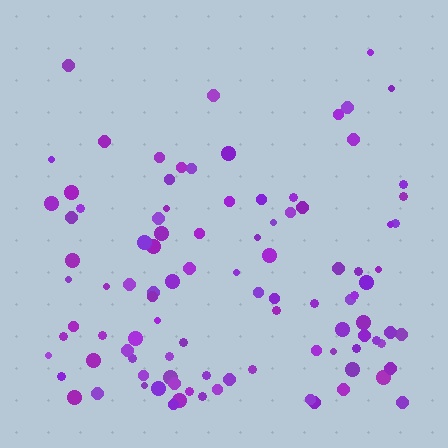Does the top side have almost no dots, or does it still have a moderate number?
Still a moderate number, just noticeably fewer than the bottom.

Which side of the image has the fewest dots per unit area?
The top.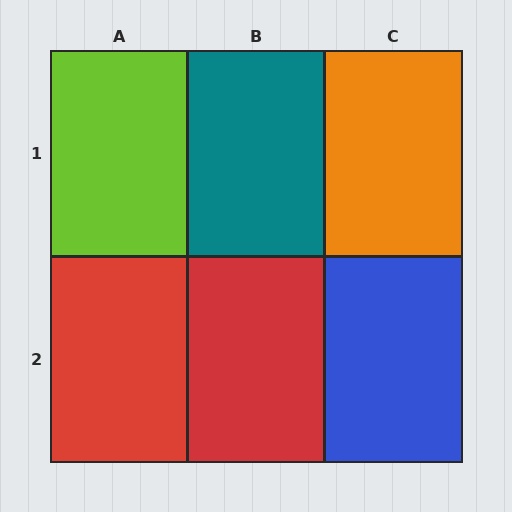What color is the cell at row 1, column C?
Orange.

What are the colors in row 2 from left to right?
Red, red, blue.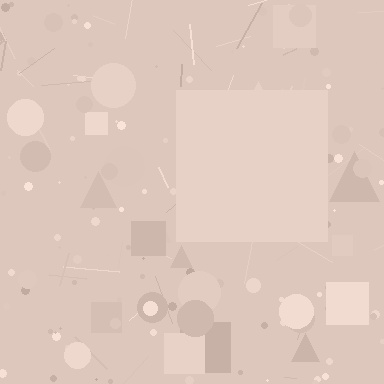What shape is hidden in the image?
A square is hidden in the image.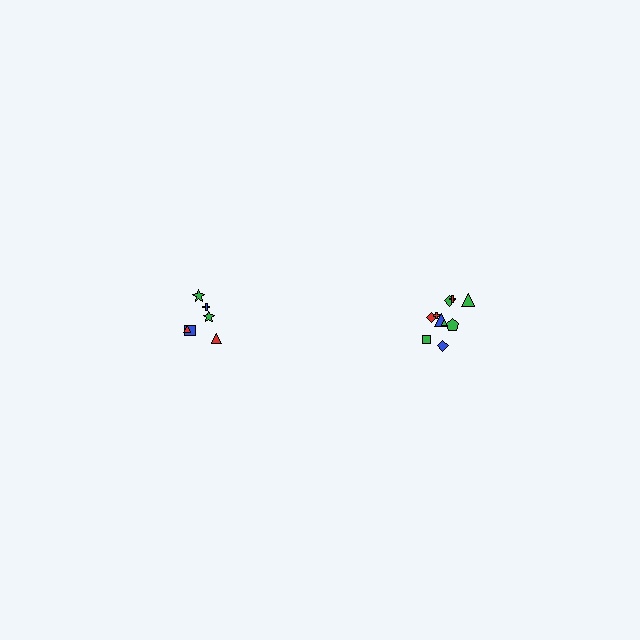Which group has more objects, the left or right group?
The right group.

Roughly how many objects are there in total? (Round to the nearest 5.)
Roughly 15 objects in total.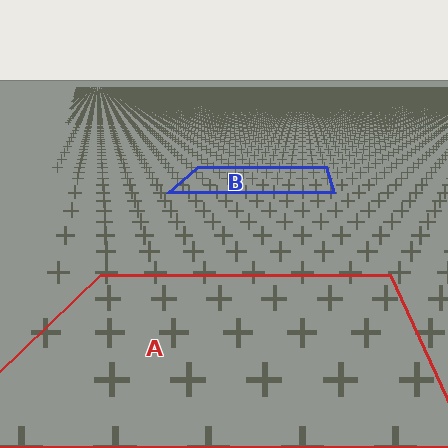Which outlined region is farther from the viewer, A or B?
Region B is farther from the viewer — the texture elements inside it appear smaller and more densely packed.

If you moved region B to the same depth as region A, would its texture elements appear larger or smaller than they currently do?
They would appear larger. At a closer depth, the same texture elements are projected at a bigger on-screen size.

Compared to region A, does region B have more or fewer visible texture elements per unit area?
Region B has more texture elements per unit area — they are packed more densely because it is farther away.